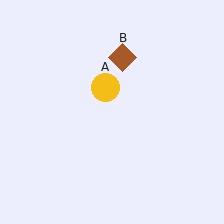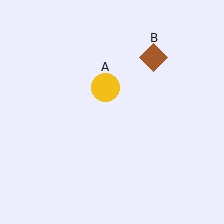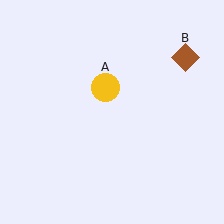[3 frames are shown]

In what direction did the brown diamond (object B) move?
The brown diamond (object B) moved right.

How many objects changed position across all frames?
1 object changed position: brown diamond (object B).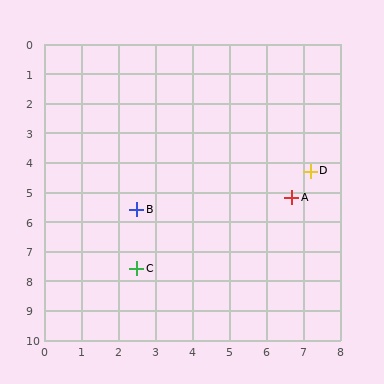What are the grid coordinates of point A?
Point A is at approximately (6.7, 5.2).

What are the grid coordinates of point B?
Point B is at approximately (2.5, 5.6).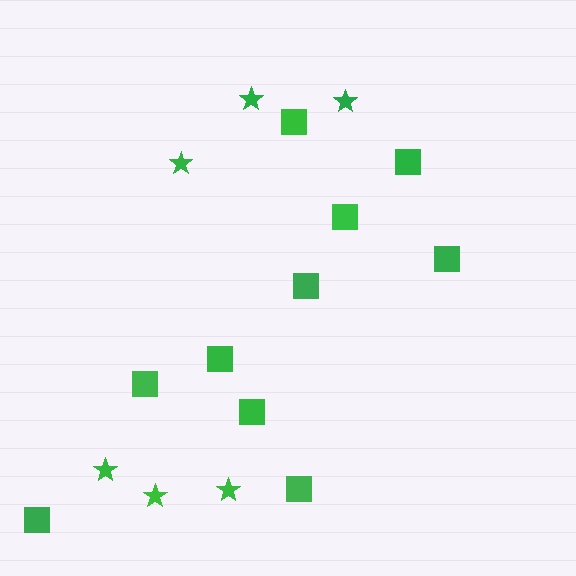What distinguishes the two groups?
There are 2 groups: one group of stars (6) and one group of squares (10).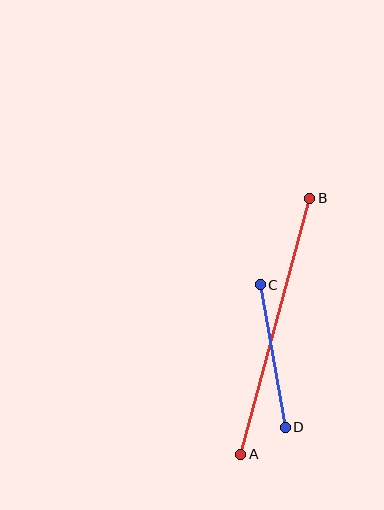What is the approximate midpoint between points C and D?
The midpoint is at approximately (273, 356) pixels.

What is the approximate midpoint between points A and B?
The midpoint is at approximately (275, 326) pixels.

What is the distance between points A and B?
The distance is approximately 266 pixels.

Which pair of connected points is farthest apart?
Points A and B are farthest apart.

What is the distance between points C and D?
The distance is approximately 144 pixels.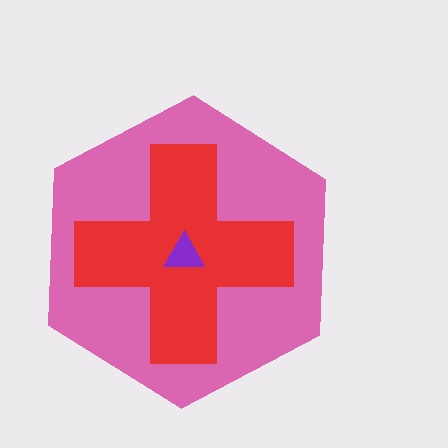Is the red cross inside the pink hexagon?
Yes.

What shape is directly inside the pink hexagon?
The red cross.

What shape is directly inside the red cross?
The purple triangle.